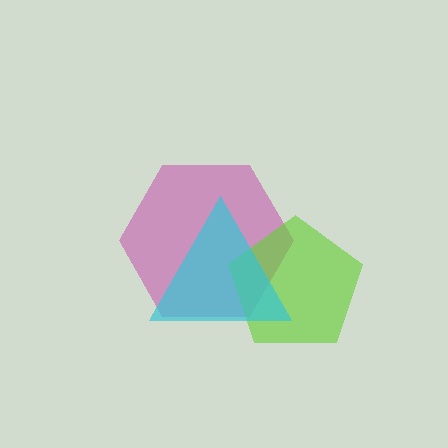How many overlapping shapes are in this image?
There are 3 overlapping shapes in the image.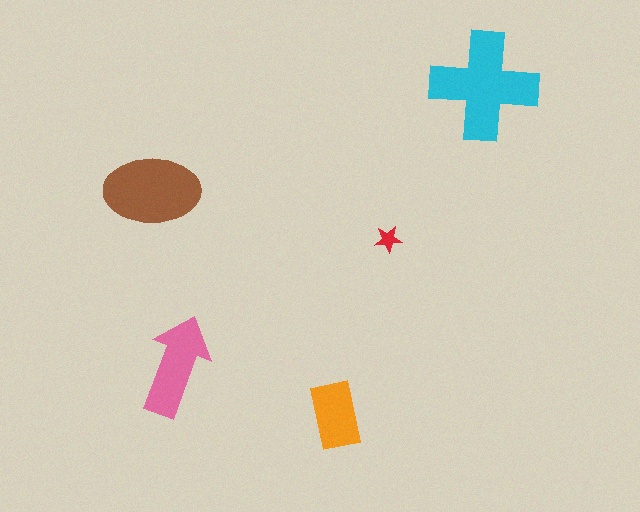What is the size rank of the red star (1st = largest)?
5th.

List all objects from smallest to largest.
The red star, the orange rectangle, the pink arrow, the brown ellipse, the cyan cross.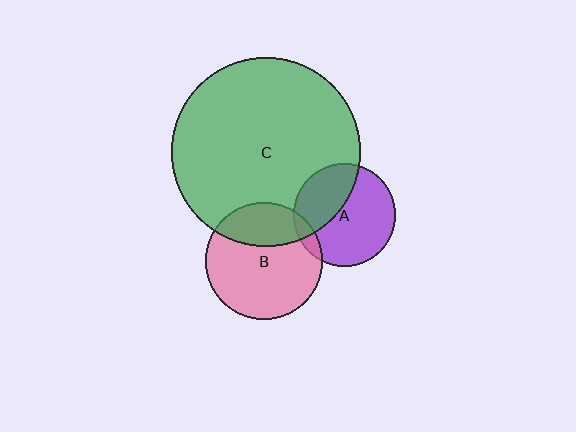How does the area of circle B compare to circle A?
Approximately 1.3 times.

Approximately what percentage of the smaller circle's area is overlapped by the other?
Approximately 35%.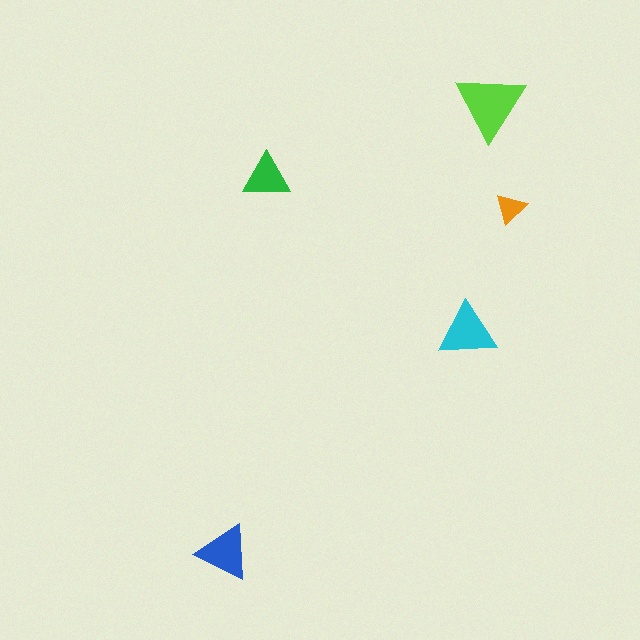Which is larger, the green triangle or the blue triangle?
The blue one.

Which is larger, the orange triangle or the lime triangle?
The lime one.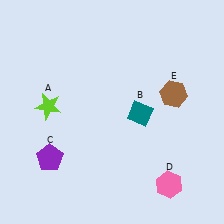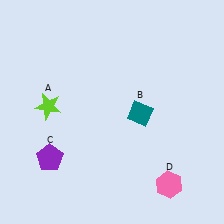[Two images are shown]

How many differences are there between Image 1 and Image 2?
There is 1 difference between the two images.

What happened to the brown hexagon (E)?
The brown hexagon (E) was removed in Image 2. It was in the top-right area of Image 1.